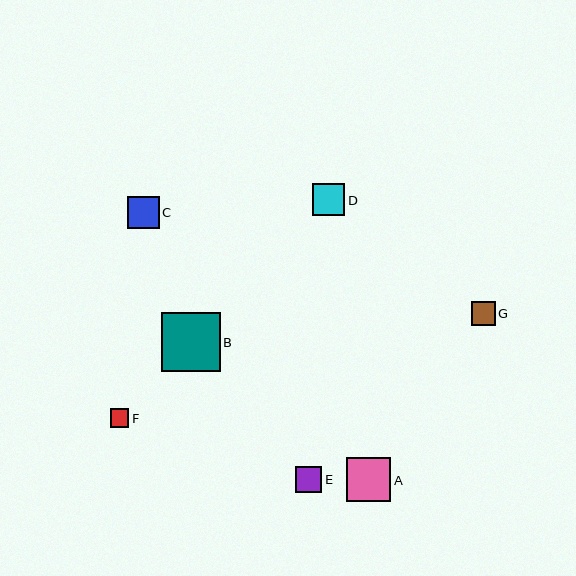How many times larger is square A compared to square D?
Square A is approximately 1.4 times the size of square D.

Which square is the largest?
Square B is the largest with a size of approximately 59 pixels.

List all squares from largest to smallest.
From largest to smallest: B, A, C, D, E, G, F.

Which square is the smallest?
Square F is the smallest with a size of approximately 19 pixels.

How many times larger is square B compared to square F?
Square B is approximately 3.2 times the size of square F.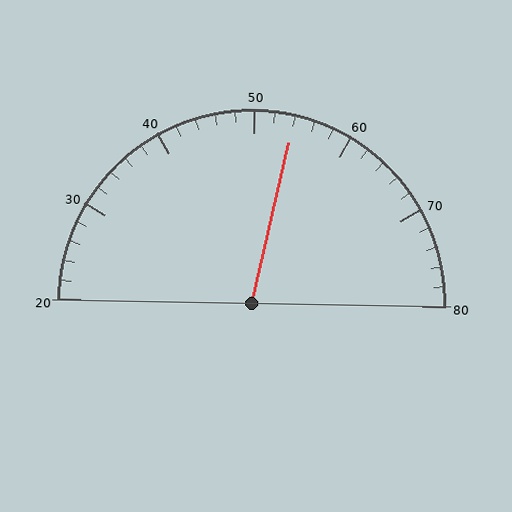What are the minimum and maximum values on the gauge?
The gauge ranges from 20 to 80.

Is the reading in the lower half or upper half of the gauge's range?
The reading is in the upper half of the range (20 to 80).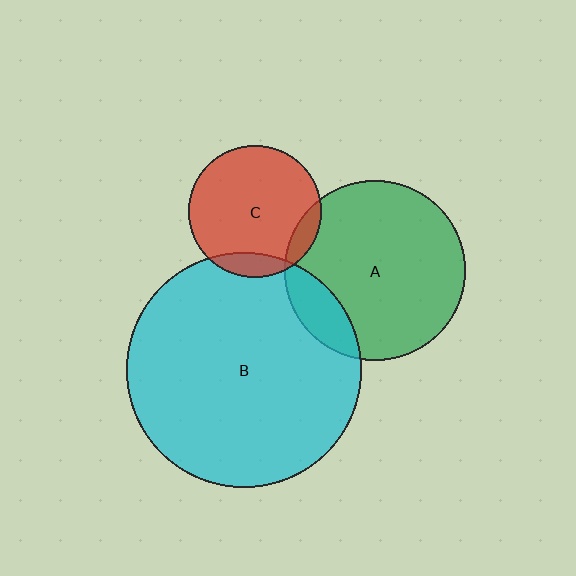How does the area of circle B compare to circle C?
Approximately 3.2 times.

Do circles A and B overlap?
Yes.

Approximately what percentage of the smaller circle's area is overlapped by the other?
Approximately 15%.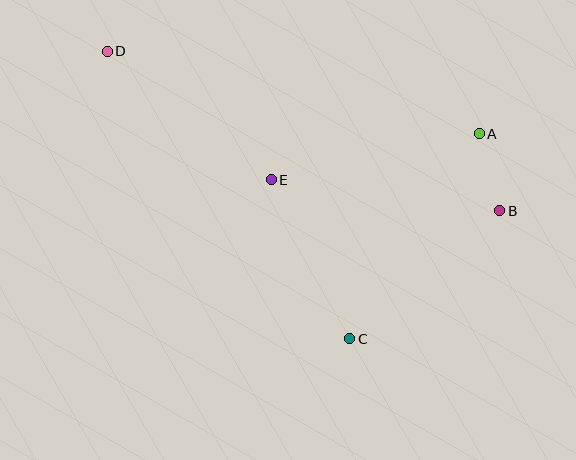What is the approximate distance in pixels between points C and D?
The distance between C and D is approximately 376 pixels.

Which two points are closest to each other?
Points A and B are closest to each other.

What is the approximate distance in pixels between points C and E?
The distance between C and E is approximately 177 pixels.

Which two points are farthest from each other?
Points B and D are farthest from each other.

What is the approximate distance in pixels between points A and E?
The distance between A and E is approximately 213 pixels.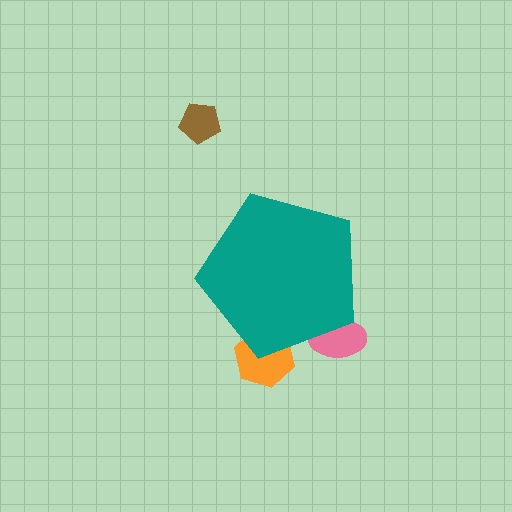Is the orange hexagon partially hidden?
Yes, the orange hexagon is partially hidden behind the teal pentagon.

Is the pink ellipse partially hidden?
Yes, the pink ellipse is partially hidden behind the teal pentagon.